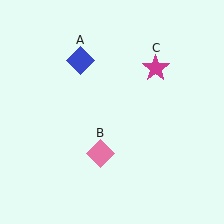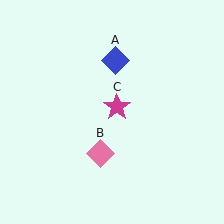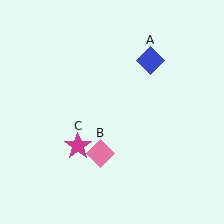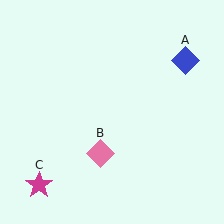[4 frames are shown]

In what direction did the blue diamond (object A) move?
The blue diamond (object A) moved right.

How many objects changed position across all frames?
2 objects changed position: blue diamond (object A), magenta star (object C).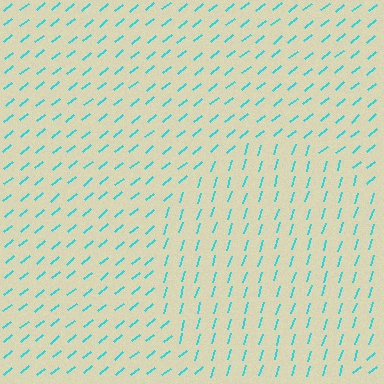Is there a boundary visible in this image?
Yes, there is a texture boundary formed by a change in line orientation.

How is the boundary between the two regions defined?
The boundary is defined purely by a change in line orientation (approximately 33 degrees difference). All lines are the same color and thickness.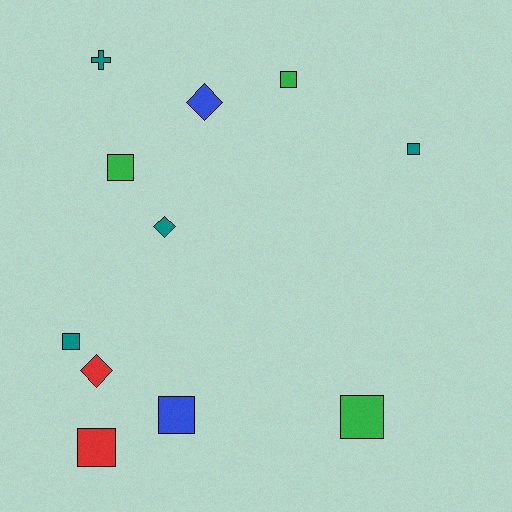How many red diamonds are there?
There is 1 red diamond.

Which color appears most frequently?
Teal, with 4 objects.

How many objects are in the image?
There are 11 objects.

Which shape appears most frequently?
Square, with 7 objects.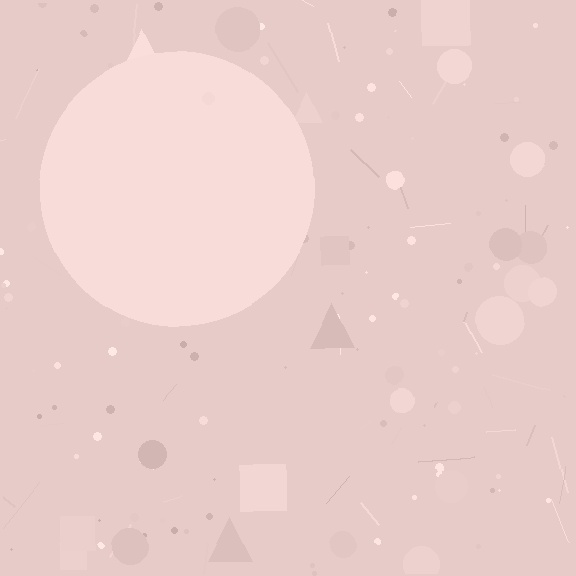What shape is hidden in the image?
A circle is hidden in the image.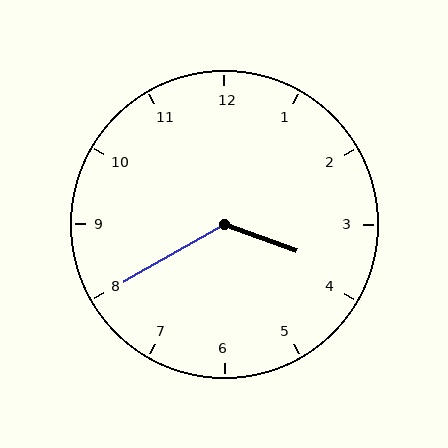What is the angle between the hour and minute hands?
Approximately 130 degrees.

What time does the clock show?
3:40.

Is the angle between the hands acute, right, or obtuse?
It is obtuse.